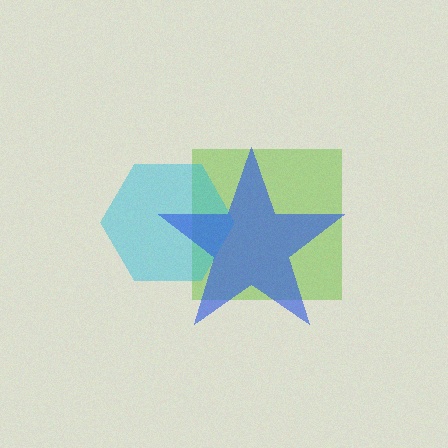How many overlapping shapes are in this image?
There are 3 overlapping shapes in the image.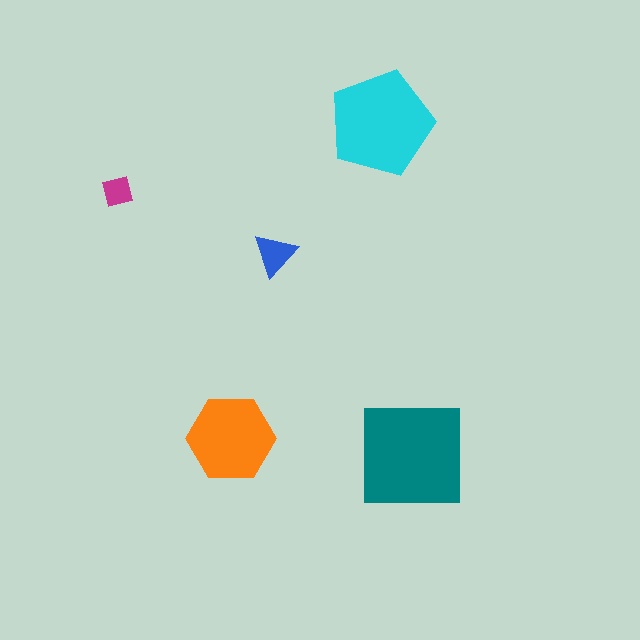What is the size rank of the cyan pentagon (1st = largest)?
2nd.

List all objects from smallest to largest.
The magenta square, the blue triangle, the orange hexagon, the cyan pentagon, the teal square.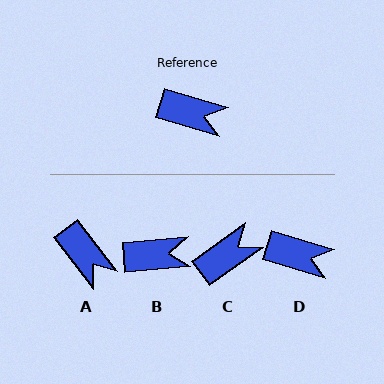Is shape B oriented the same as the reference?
No, it is off by about 22 degrees.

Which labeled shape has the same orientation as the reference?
D.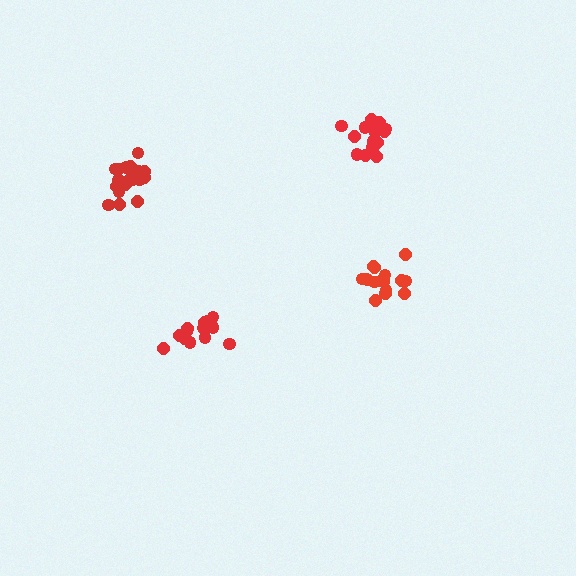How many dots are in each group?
Group 1: 16 dots, Group 2: 15 dots, Group 3: 19 dots, Group 4: 14 dots (64 total).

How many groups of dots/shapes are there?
There are 4 groups.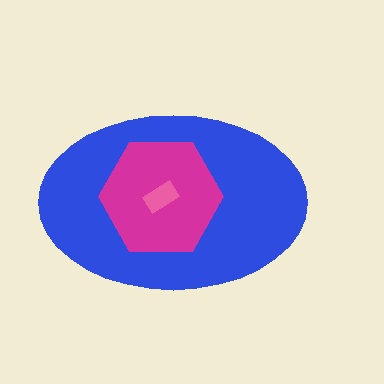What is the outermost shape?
The blue ellipse.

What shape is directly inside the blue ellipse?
The magenta hexagon.